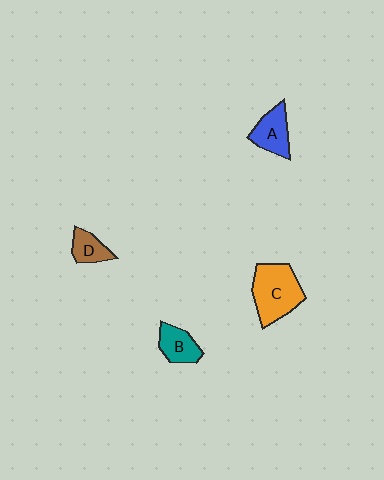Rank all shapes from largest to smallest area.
From largest to smallest: C (orange), A (blue), B (teal), D (brown).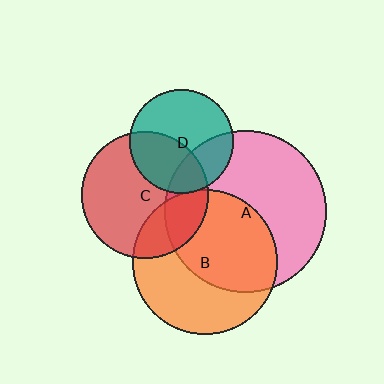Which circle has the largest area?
Circle A (pink).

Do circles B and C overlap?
Yes.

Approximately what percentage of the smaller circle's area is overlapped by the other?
Approximately 25%.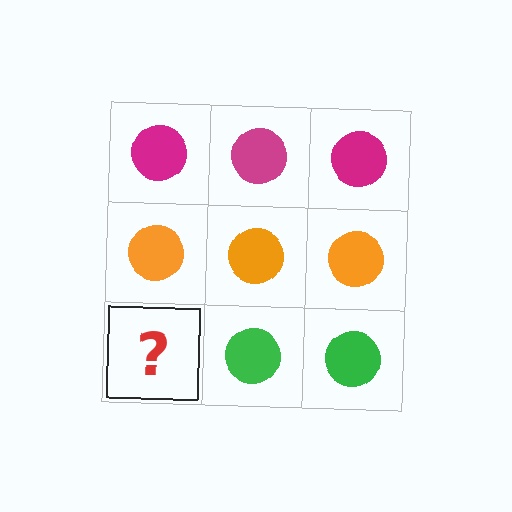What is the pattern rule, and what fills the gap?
The rule is that each row has a consistent color. The gap should be filled with a green circle.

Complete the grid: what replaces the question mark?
The question mark should be replaced with a green circle.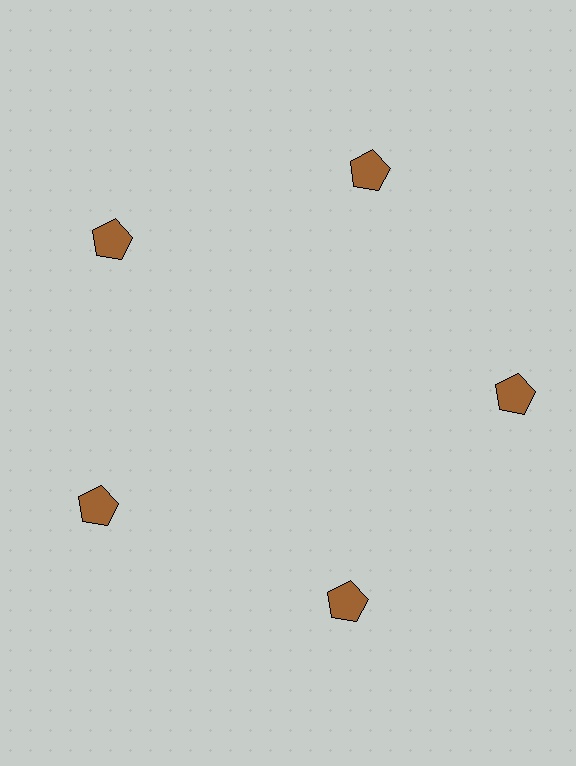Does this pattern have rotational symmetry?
Yes, this pattern has 5-fold rotational symmetry. It looks the same after rotating 72 degrees around the center.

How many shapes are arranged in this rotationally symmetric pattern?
There are 5 shapes, arranged in 5 groups of 1.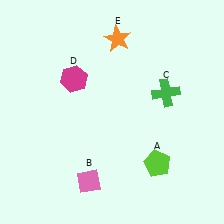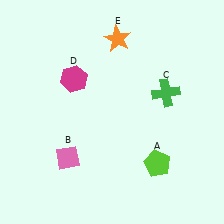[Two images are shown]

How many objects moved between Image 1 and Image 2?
1 object moved between the two images.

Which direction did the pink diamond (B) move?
The pink diamond (B) moved up.